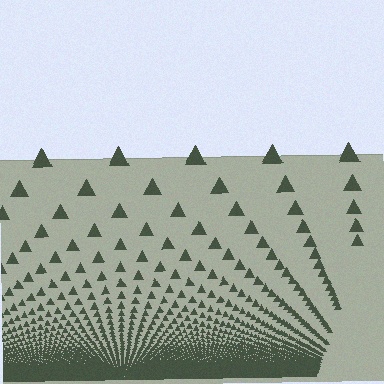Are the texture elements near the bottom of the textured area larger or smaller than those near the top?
Smaller. The gradient is inverted — elements near the bottom are smaller and denser.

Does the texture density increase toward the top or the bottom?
Density increases toward the bottom.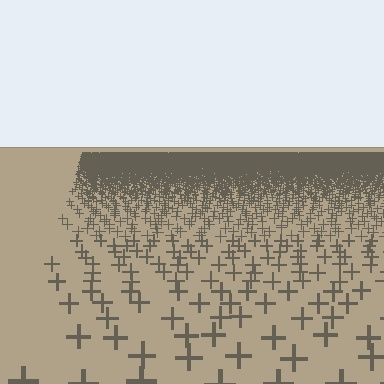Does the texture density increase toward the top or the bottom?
Density increases toward the top.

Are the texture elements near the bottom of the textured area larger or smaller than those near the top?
Larger. Near the bottom, elements are closer to the viewer and appear at a bigger on-screen size.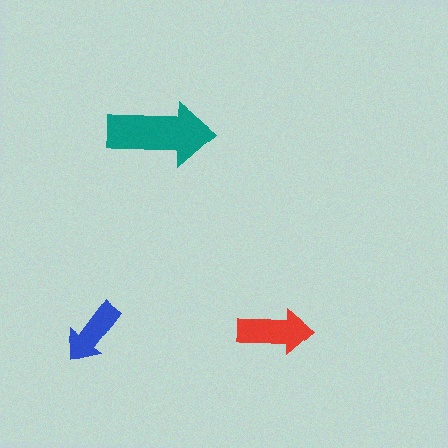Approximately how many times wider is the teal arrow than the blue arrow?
About 1.5 times wider.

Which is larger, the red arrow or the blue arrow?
The red one.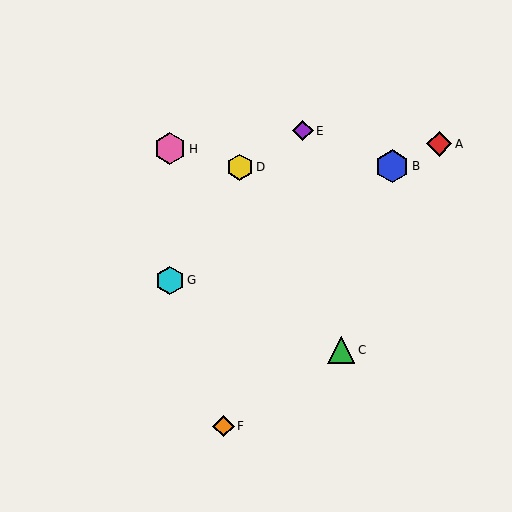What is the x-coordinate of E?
Object E is at x≈303.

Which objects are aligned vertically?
Objects G, H are aligned vertically.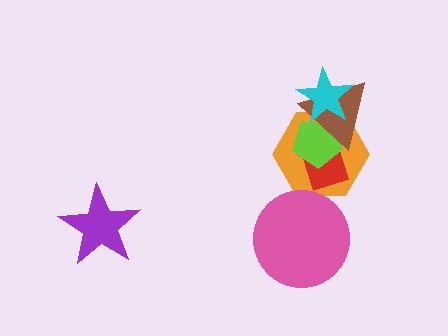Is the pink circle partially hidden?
No, no other shape covers it.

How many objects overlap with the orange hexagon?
4 objects overlap with the orange hexagon.